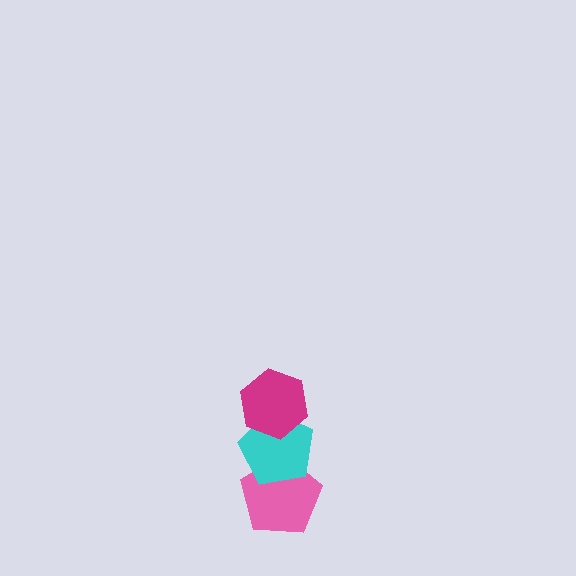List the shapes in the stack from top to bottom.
From top to bottom: the magenta hexagon, the cyan pentagon, the pink pentagon.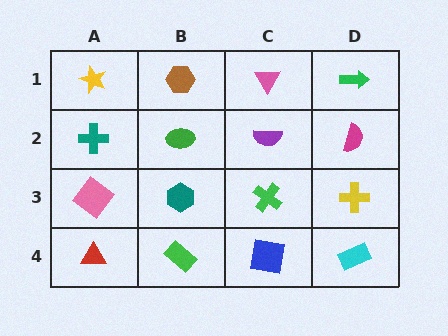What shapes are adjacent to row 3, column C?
A purple semicircle (row 2, column C), a blue square (row 4, column C), a teal hexagon (row 3, column B), a yellow cross (row 3, column D).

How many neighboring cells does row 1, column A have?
2.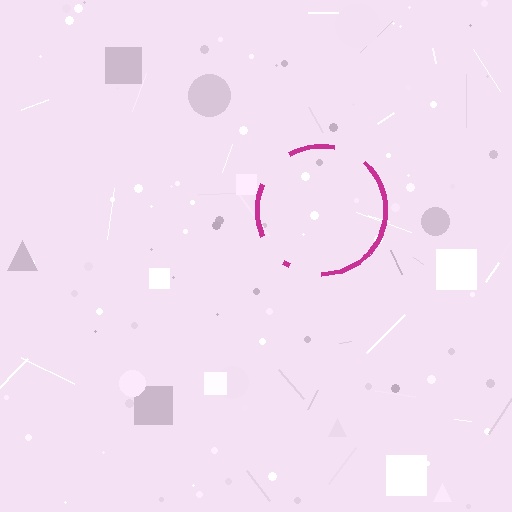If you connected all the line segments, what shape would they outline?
They would outline a circle.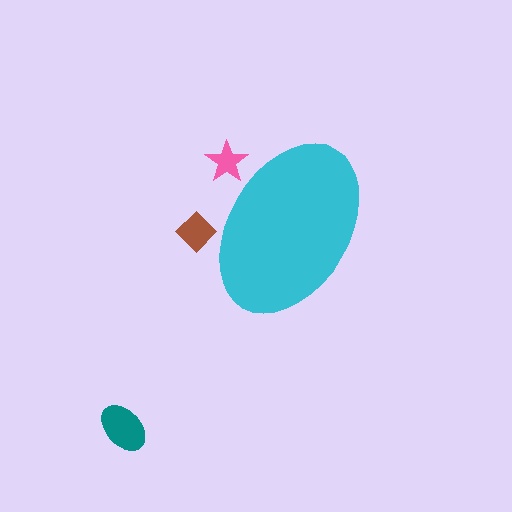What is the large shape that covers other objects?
A cyan ellipse.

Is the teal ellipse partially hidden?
No, the teal ellipse is fully visible.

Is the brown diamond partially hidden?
Yes, the brown diamond is partially hidden behind the cyan ellipse.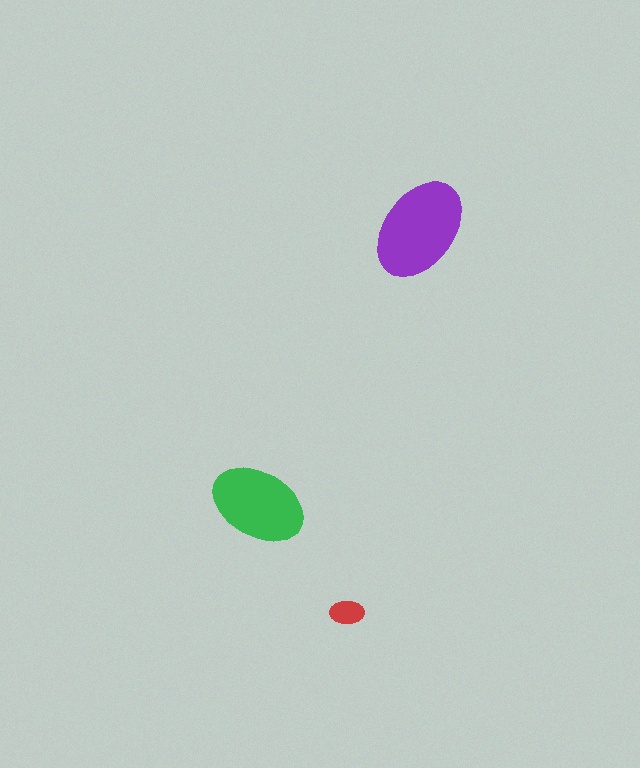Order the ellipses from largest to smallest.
the purple one, the green one, the red one.